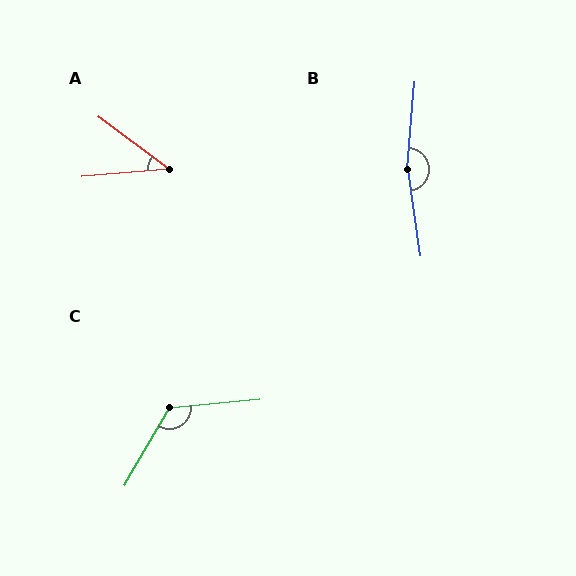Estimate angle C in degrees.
Approximately 126 degrees.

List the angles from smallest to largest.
A (41°), C (126°), B (167°).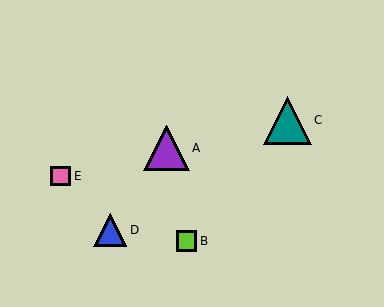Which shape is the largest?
The teal triangle (labeled C) is the largest.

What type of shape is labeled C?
Shape C is a teal triangle.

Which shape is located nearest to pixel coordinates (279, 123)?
The teal triangle (labeled C) at (287, 120) is nearest to that location.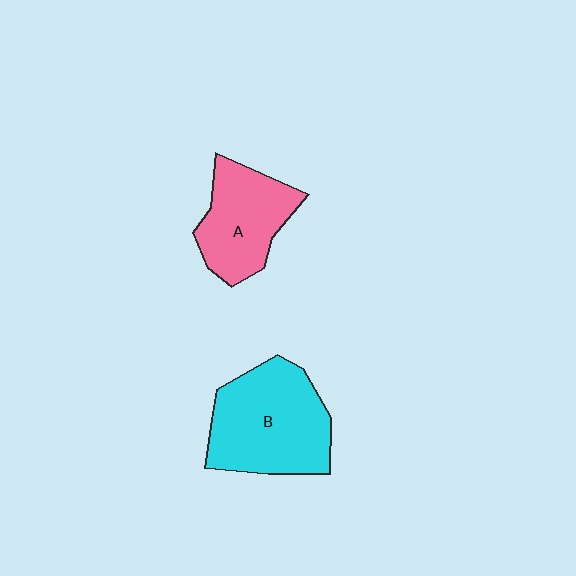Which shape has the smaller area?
Shape A (pink).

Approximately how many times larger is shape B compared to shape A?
Approximately 1.4 times.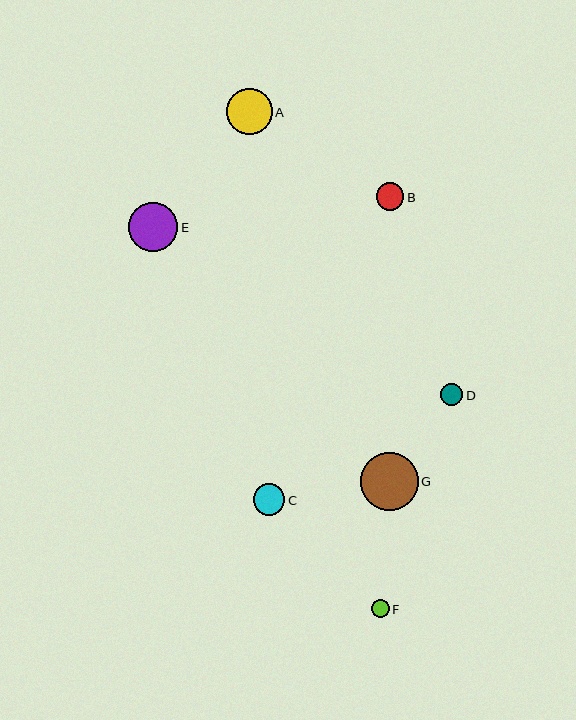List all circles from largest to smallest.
From largest to smallest: G, E, A, C, B, D, F.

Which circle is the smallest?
Circle F is the smallest with a size of approximately 17 pixels.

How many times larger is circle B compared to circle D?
Circle B is approximately 1.2 times the size of circle D.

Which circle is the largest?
Circle G is the largest with a size of approximately 58 pixels.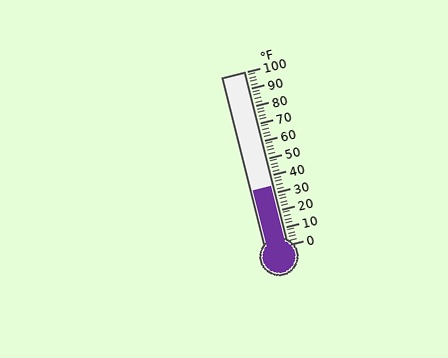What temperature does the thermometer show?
The thermometer shows approximately 34°F.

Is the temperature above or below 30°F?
The temperature is above 30°F.